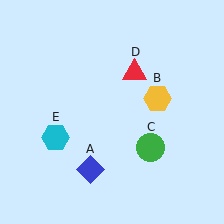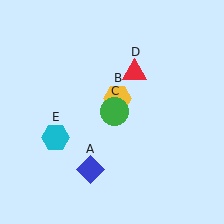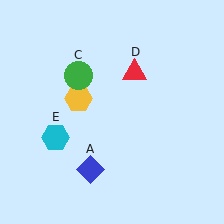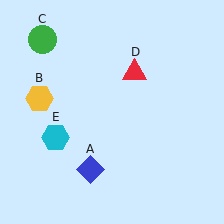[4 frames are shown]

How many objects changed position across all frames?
2 objects changed position: yellow hexagon (object B), green circle (object C).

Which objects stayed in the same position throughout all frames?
Blue diamond (object A) and red triangle (object D) and cyan hexagon (object E) remained stationary.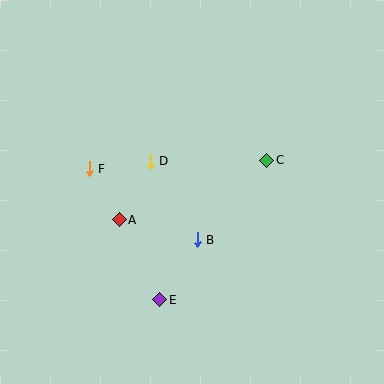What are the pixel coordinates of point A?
Point A is at (119, 220).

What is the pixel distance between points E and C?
The distance between E and C is 176 pixels.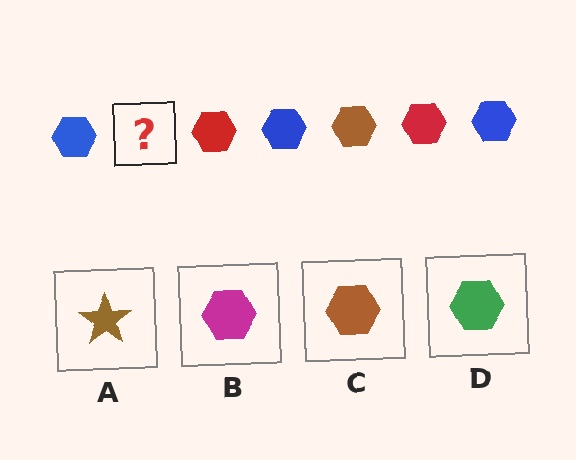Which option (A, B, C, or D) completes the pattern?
C.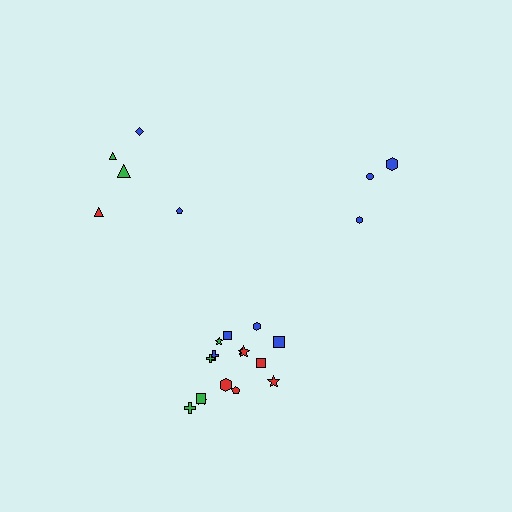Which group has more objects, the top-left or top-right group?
The top-left group.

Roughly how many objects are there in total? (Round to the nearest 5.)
Roughly 25 objects in total.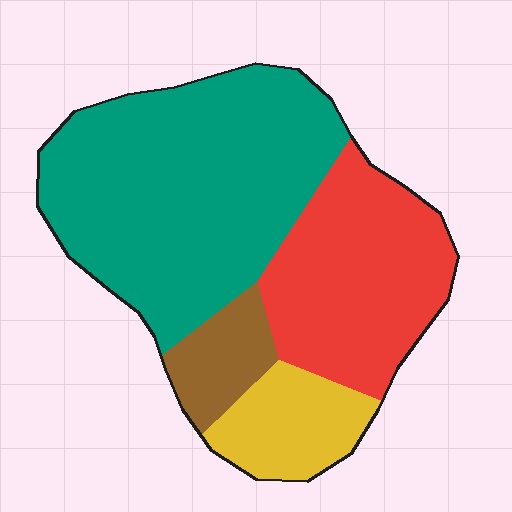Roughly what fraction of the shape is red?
Red covers 29% of the shape.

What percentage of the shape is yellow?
Yellow takes up less than a sixth of the shape.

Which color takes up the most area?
Teal, at roughly 50%.